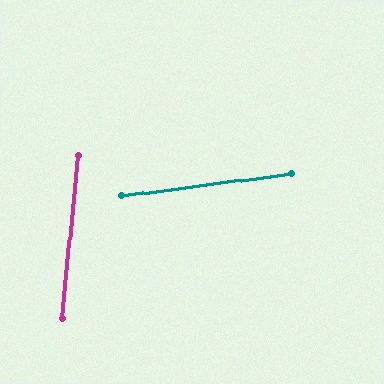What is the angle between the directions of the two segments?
Approximately 76 degrees.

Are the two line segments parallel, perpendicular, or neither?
Neither parallel nor perpendicular — they differ by about 76°.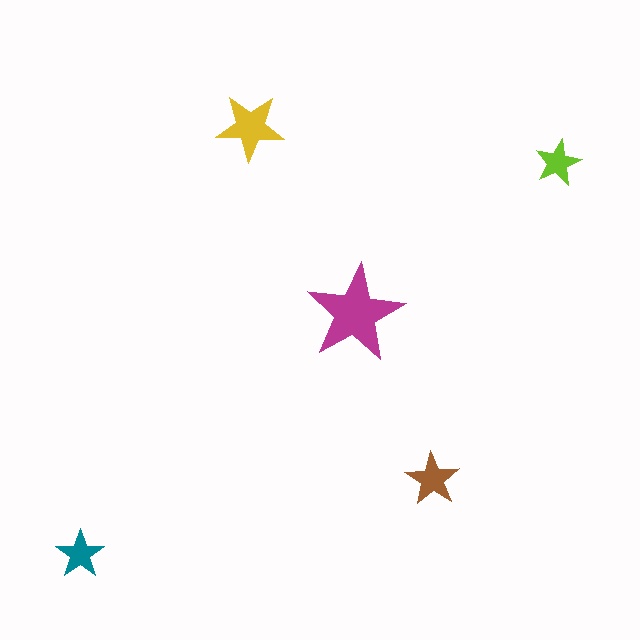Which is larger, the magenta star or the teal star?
The magenta one.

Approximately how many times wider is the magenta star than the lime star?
About 2 times wider.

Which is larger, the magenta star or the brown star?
The magenta one.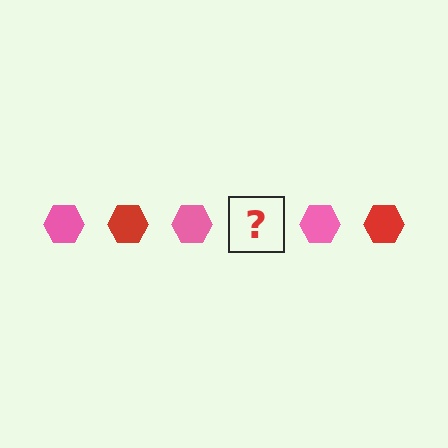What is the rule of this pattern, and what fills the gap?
The rule is that the pattern cycles through pink, red hexagons. The gap should be filled with a red hexagon.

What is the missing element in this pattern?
The missing element is a red hexagon.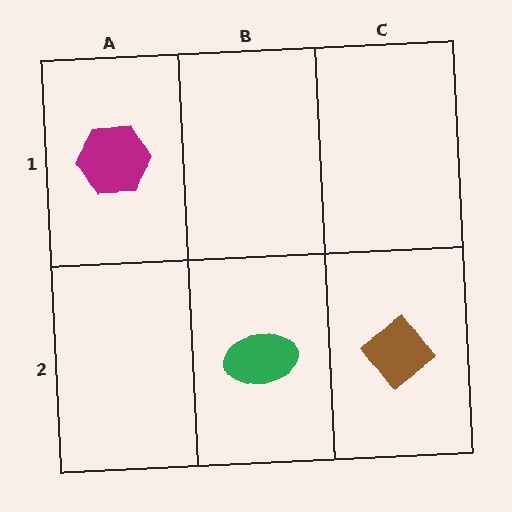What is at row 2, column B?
A green ellipse.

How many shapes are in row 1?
1 shape.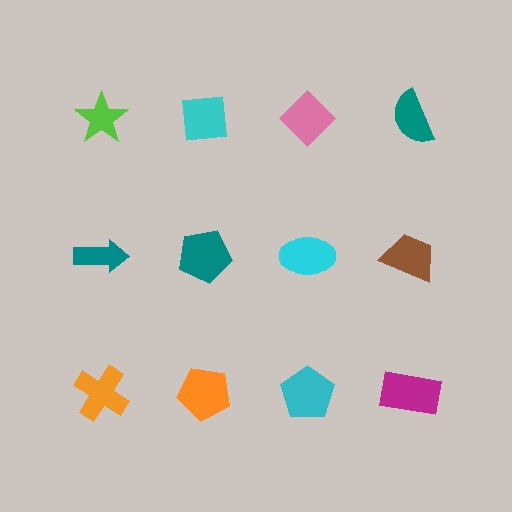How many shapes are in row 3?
4 shapes.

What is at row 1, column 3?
A pink diamond.